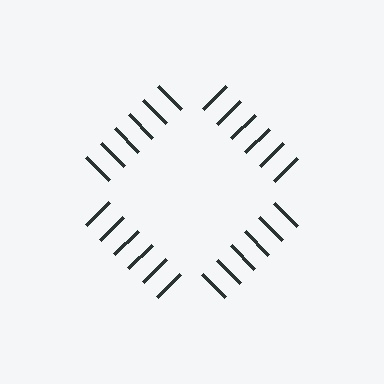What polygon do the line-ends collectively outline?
An illusory square — the line segments terminate on its edges but no continuous stroke is drawn.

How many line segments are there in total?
24 — 6 along each of the 4 edges.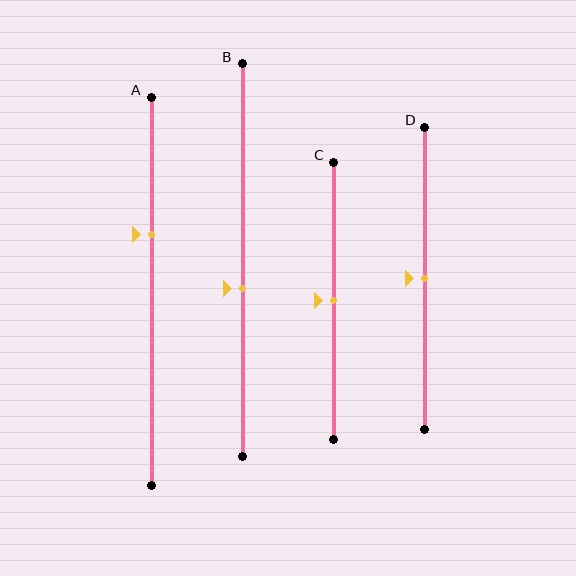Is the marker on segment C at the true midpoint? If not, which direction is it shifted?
Yes, the marker on segment C is at the true midpoint.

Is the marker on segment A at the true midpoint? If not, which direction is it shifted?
No, the marker on segment A is shifted upward by about 15% of the segment length.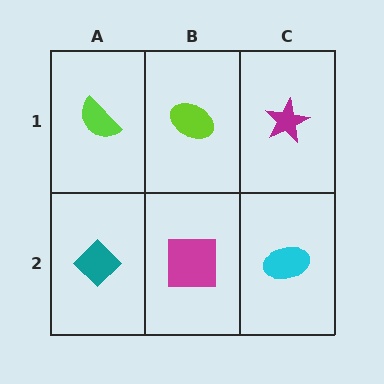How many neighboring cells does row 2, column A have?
2.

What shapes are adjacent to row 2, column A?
A lime semicircle (row 1, column A), a magenta square (row 2, column B).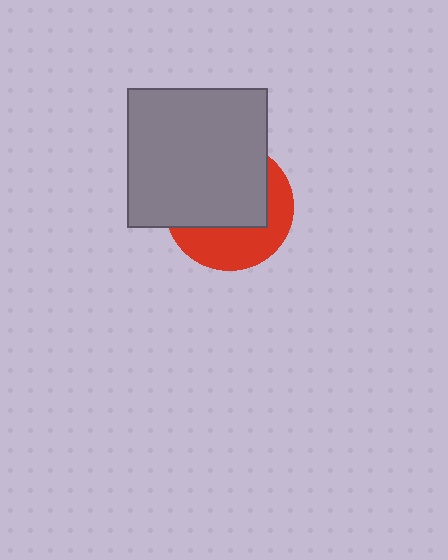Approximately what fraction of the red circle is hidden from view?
Roughly 59% of the red circle is hidden behind the gray square.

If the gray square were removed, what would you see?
You would see the complete red circle.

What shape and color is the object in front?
The object in front is a gray square.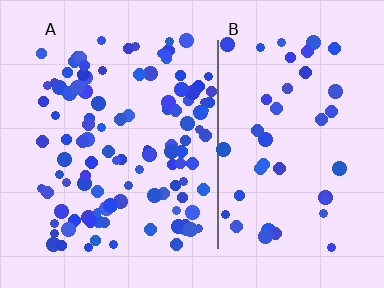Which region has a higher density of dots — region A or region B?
A (the left).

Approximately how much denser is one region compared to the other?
Approximately 2.6× — region A over region B.